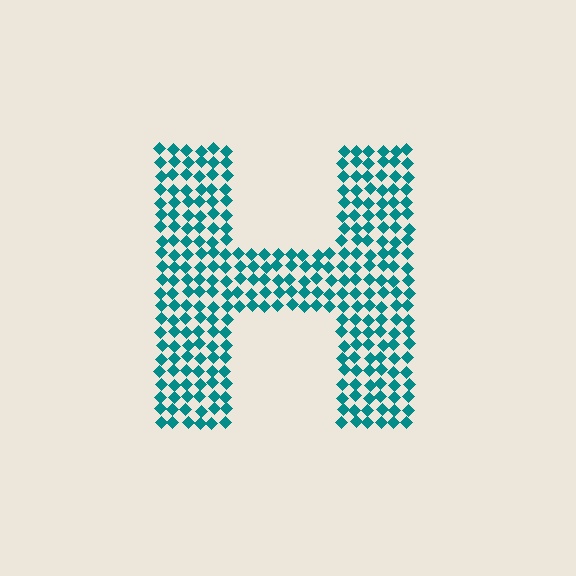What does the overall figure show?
The overall figure shows the letter H.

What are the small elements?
The small elements are diamonds.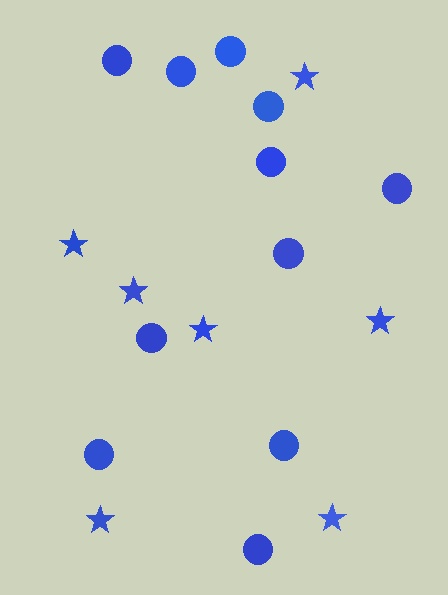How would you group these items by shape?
There are 2 groups: one group of stars (7) and one group of circles (11).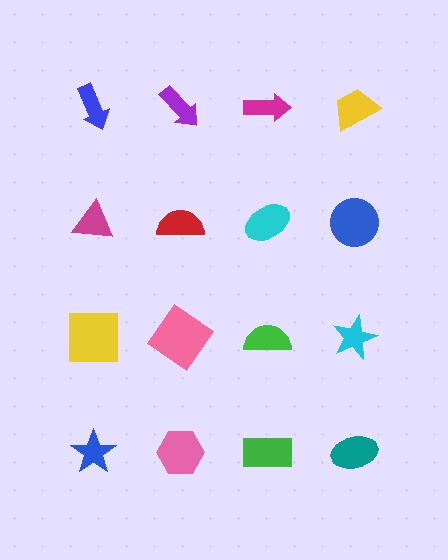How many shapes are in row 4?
4 shapes.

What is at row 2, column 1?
A magenta triangle.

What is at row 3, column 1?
A yellow square.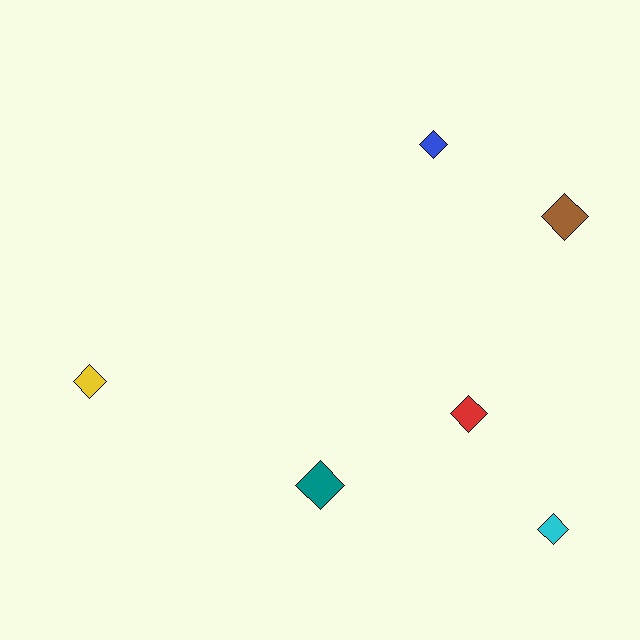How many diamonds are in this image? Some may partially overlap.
There are 6 diamonds.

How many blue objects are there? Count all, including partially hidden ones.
There is 1 blue object.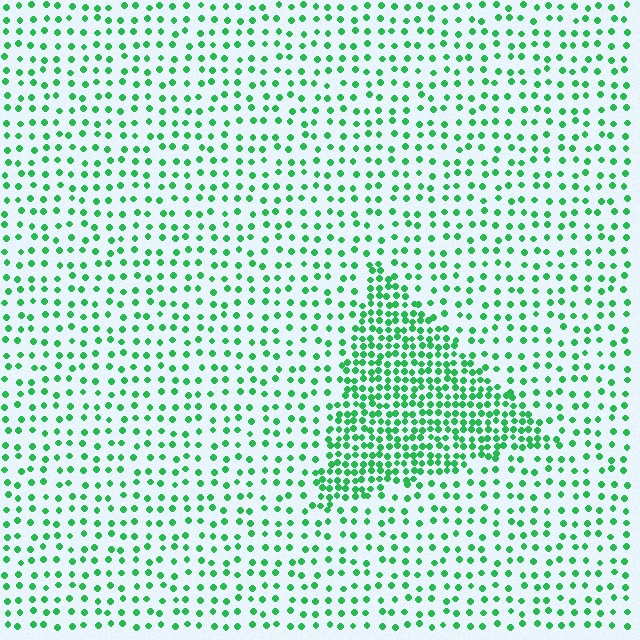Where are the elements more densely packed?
The elements are more densely packed inside the triangle boundary.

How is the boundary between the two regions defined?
The boundary is defined by a change in element density (approximately 2.4x ratio). All elements are the same color, size, and shape.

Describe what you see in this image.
The image contains small green elements arranged at two different densities. A triangle-shaped region is visible where the elements are more densely packed than the surrounding area.